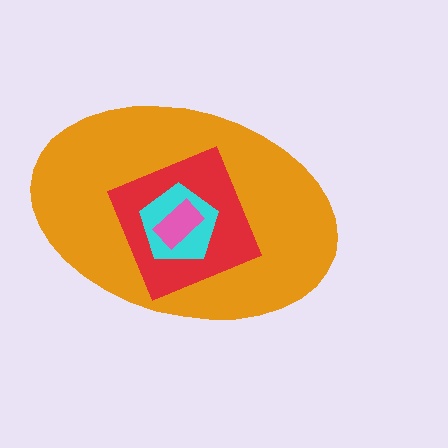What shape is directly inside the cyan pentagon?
The pink rectangle.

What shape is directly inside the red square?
The cyan pentagon.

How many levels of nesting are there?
4.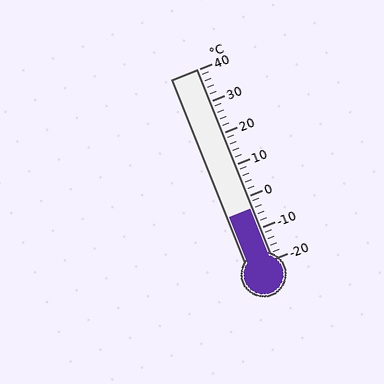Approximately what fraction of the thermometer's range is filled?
The thermometer is filled to approximately 25% of its range.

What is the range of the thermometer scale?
The thermometer scale ranges from -20°C to 40°C.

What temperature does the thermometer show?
The thermometer shows approximately -4°C.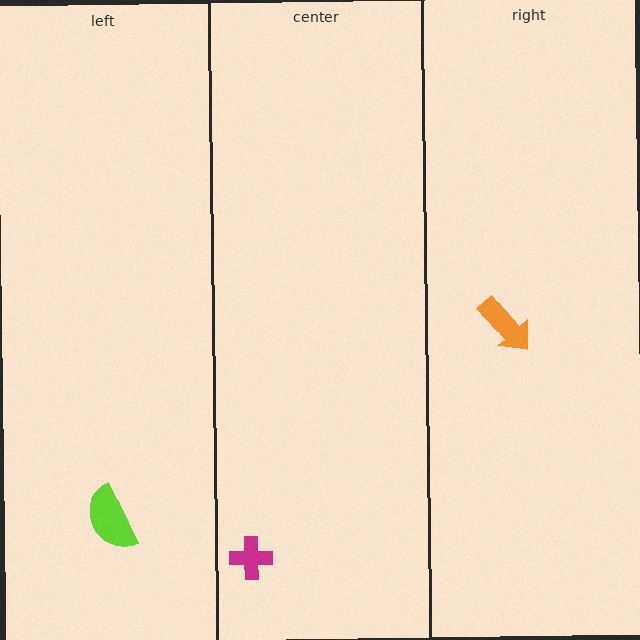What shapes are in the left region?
The lime semicircle.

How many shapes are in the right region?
1.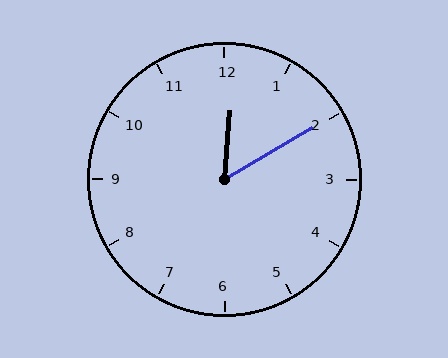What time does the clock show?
12:10.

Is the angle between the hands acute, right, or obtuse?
It is acute.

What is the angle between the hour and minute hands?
Approximately 55 degrees.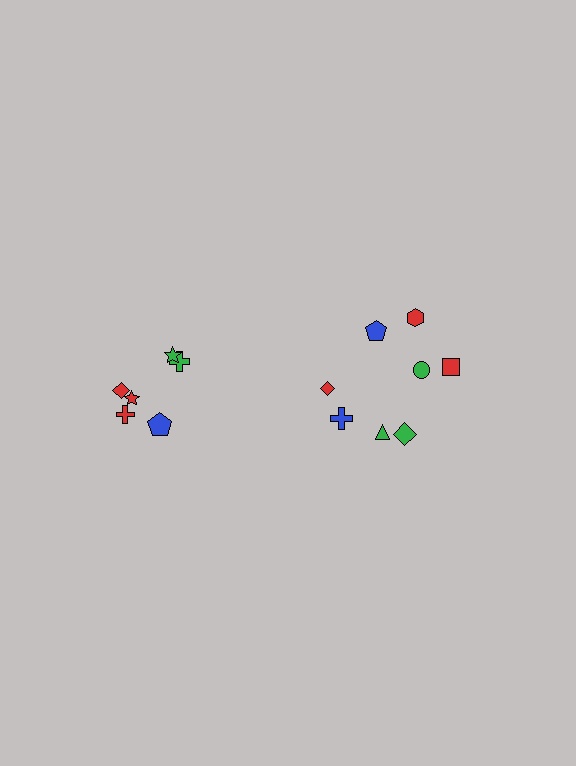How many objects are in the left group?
There are 6 objects.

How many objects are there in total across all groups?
There are 14 objects.